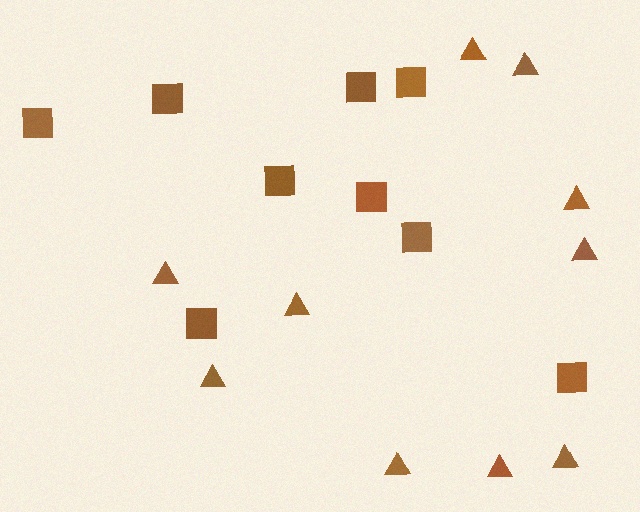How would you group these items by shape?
There are 2 groups: one group of squares (9) and one group of triangles (10).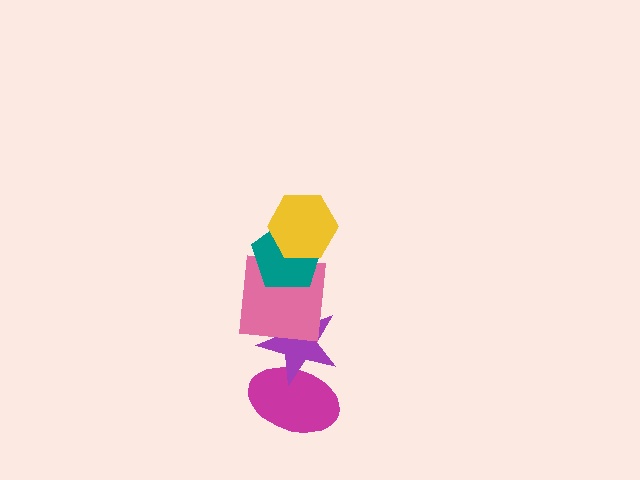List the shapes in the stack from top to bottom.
From top to bottom: the yellow hexagon, the teal pentagon, the pink square, the purple star, the magenta ellipse.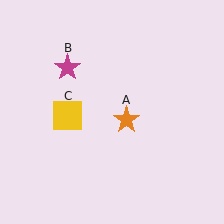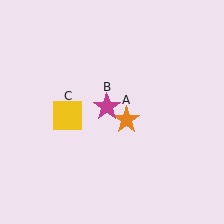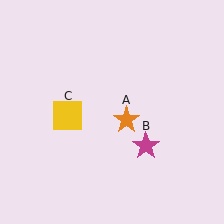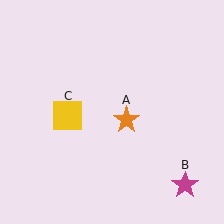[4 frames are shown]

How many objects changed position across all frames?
1 object changed position: magenta star (object B).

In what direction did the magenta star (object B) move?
The magenta star (object B) moved down and to the right.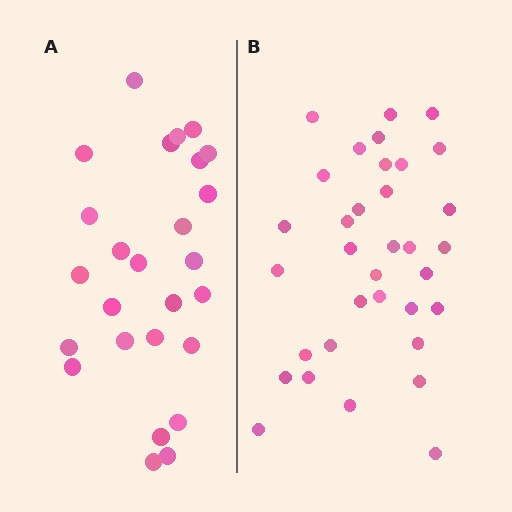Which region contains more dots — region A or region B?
Region B (the right region) has more dots.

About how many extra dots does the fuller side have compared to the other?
Region B has roughly 8 or so more dots than region A.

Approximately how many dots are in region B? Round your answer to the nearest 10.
About 30 dots. (The exact count is 34, which rounds to 30.)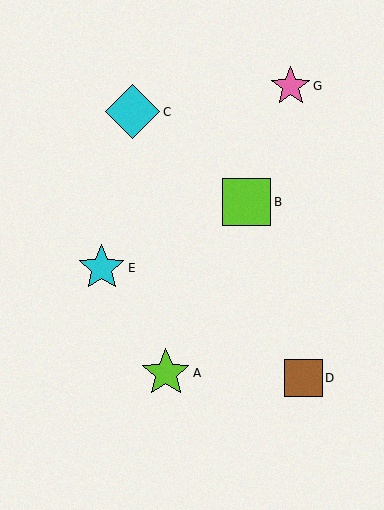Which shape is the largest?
The cyan diamond (labeled C) is the largest.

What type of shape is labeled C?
Shape C is a cyan diamond.